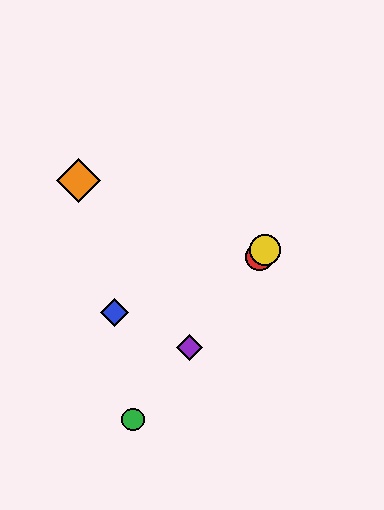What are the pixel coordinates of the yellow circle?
The yellow circle is at (265, 250).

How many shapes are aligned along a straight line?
4 shapes (the red circle, the green circle, the yellow circle, the purple diamond) are aligned along a straight line.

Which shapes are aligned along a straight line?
The red circle, the green circle, the yellow circle, the purple diamond are aligned along a straight line.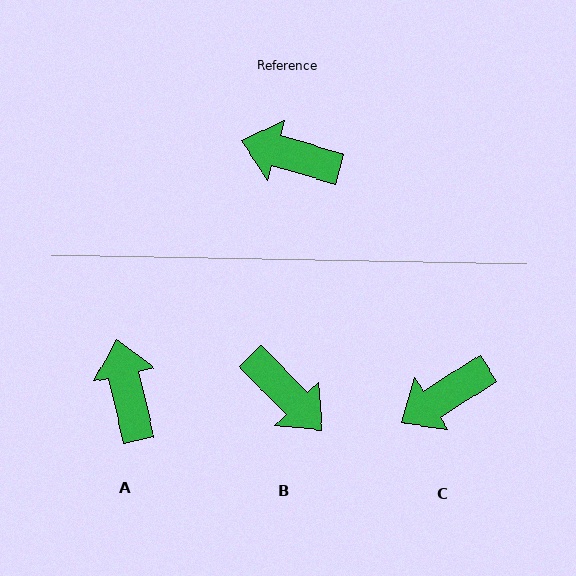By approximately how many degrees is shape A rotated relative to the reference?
Approximately 61 degrees clockwise.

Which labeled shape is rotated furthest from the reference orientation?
B, about 150 degrees away.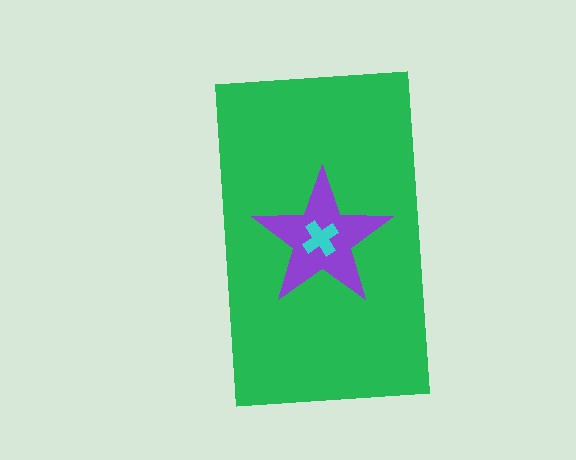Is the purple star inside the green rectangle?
Yes.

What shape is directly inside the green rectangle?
The purple star.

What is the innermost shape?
The cyan cross.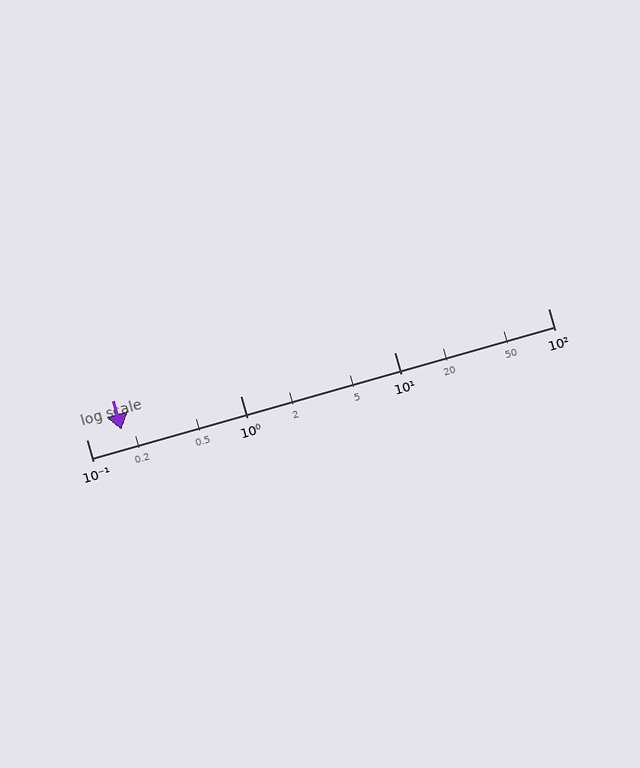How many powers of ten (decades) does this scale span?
The scale spans 3 decades, from 0.1 to 100.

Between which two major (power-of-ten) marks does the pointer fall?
The pointer is between 0.1 and 1.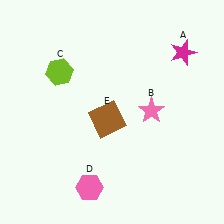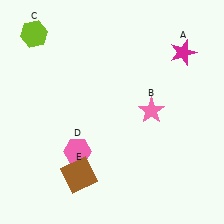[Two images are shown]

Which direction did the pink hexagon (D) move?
The pink hexagon (D) moved up.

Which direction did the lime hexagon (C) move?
The lime hexagon (C) moved up.